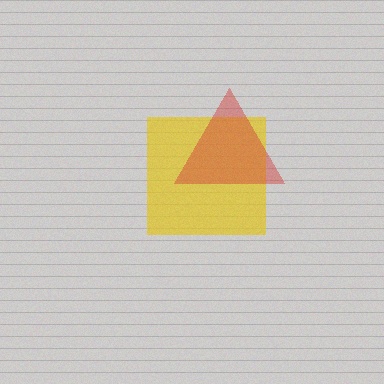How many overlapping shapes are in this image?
There are 2 overlapping shapes in the image.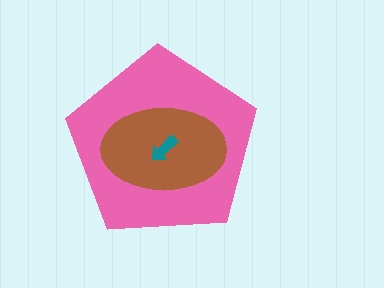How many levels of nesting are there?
3.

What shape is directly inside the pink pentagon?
The brown ellipse.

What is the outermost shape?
The pink pentagon.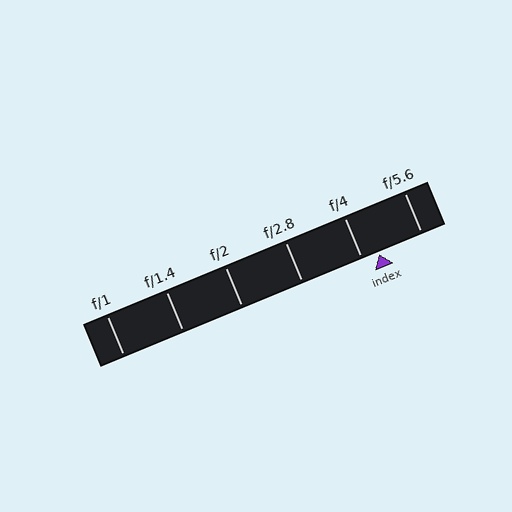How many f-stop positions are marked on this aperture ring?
There are 6 f-stop positions marked.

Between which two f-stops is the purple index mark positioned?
The index mark is between f/4 and f/5.6.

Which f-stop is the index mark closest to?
The index mark is closest to f/4.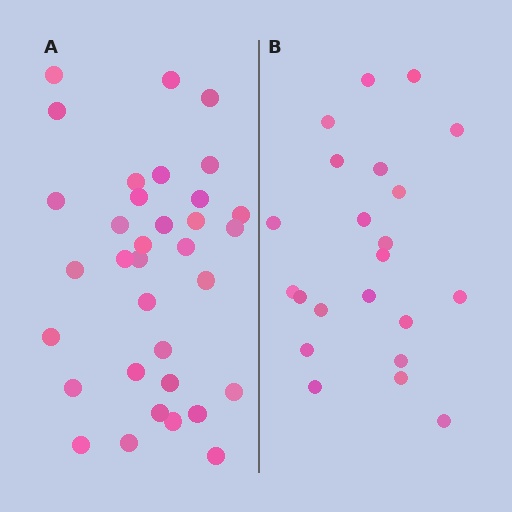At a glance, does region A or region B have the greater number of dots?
Region A (the left region) has more dots.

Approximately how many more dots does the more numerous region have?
Region A has roughly 12 or so more dots than region B.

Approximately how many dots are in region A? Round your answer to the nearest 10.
About 30 dots. (The exact count is 34, which rounds to 30.)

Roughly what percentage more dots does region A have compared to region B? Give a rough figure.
About 55% more.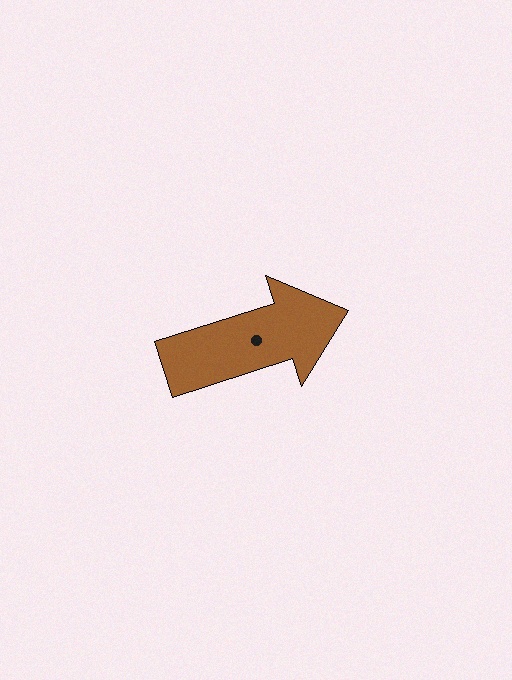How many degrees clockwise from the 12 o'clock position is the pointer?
Approximately 72 degrees.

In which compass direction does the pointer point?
East.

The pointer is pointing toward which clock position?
Roughly 2 o'clock.